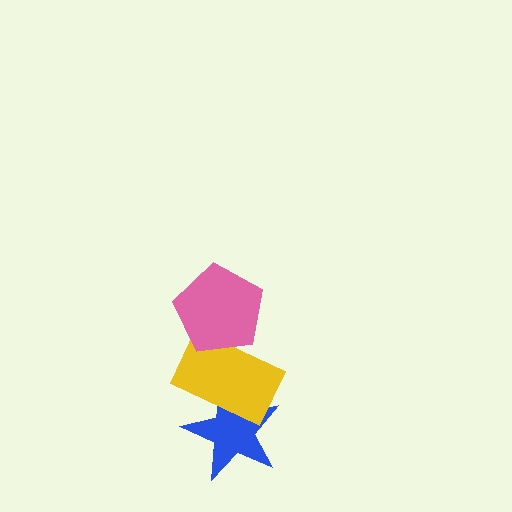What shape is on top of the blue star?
The yellow rectangle is on top of the blue star.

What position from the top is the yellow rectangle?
The yellow rectangle is 2nd from the top.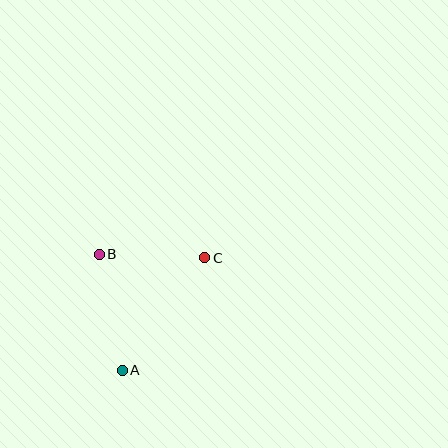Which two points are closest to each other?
Points B and C are closest to each other.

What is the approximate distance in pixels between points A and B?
The distance between A and B is approximately 118 pixels.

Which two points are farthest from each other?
Points A and C are farthest from each other.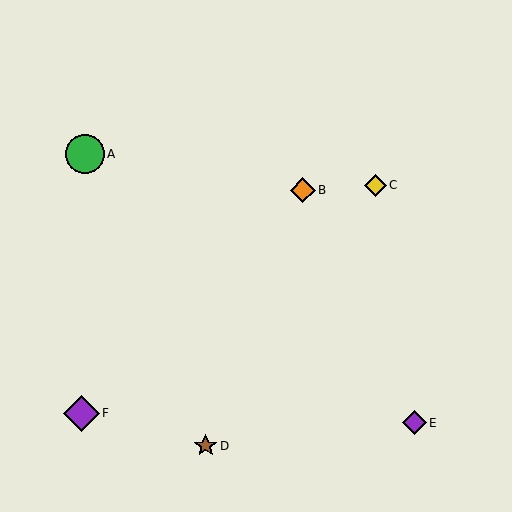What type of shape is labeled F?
Shape F is a purple diamond.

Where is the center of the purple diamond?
The center of the purple diamond is at (414, 423).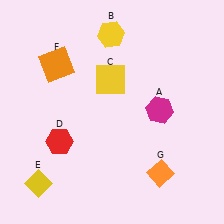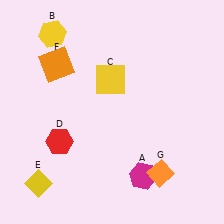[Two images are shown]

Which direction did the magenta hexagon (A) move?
The magenta hexagon (A) moved down.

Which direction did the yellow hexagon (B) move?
The yellow hexagon (B) moved left.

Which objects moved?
The objects that moved are: the magenta hexagon (A), the yellow hexagon (B).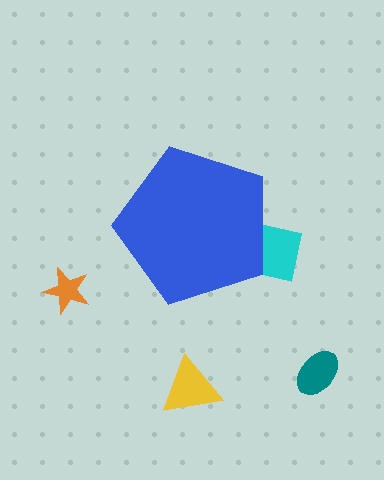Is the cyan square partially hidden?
Yes, the cyan square is partially hidden behind the blue pentagon.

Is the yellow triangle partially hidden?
No, the yellow triangle is fully visible.